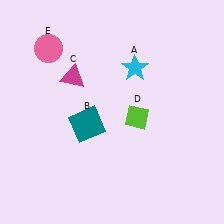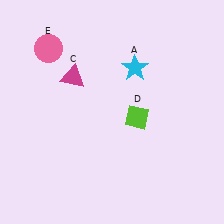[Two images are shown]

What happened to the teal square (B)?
The teal square (B) was removed in Image 2. It was in the bottom-left area of Image 1.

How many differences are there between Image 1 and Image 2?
There is 1 difference between the two images.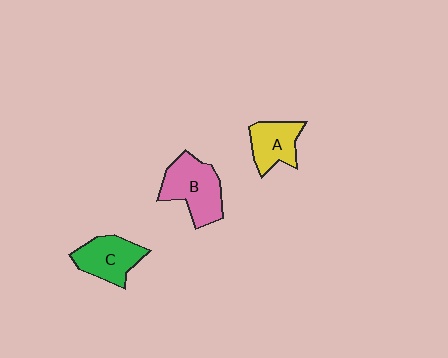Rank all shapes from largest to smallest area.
From largest to smallest: B (pink), C (green), A (yellow).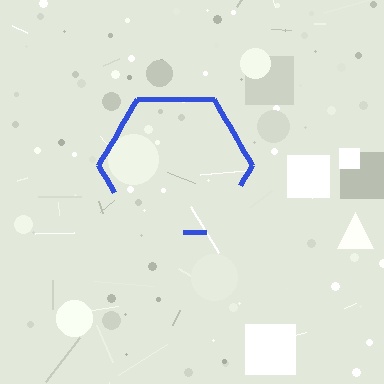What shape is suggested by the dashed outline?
The dashed outline suggests a hexagon.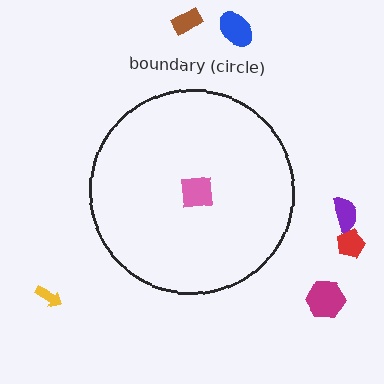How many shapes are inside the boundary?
1 inside, 6 outside.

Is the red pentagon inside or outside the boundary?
Outside.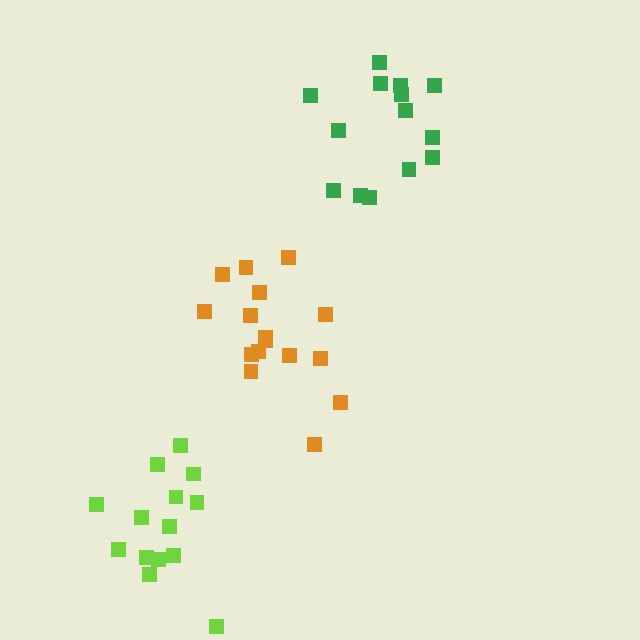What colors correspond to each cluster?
The clusters are colored: orange, green, lime.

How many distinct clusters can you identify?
There are 3 distinct clusters.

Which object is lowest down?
The lime cluster is bottommost.